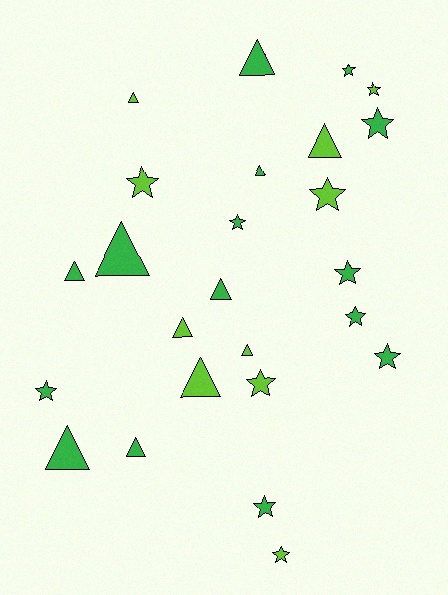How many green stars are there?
There are 8 green stars.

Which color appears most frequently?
Green, with 15 objects.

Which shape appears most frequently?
Star, with 13 objects.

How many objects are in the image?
There are 25 objects.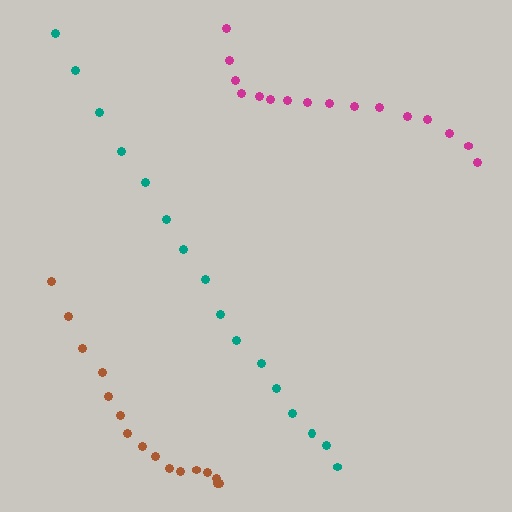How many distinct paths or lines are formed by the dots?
There are 3 distinct paths.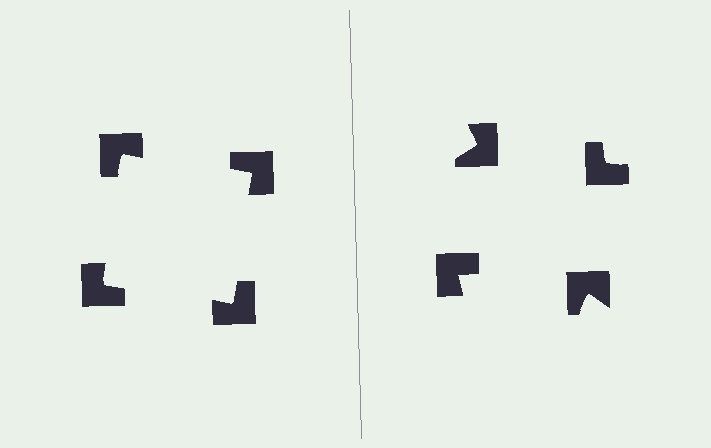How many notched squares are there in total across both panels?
8 — 4 on each side.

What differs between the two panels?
The notched squares are positioned identically on both sides; only the wedge orientations differ. On the left they align to a square; on the right they are misaligned.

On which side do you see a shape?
An illusory square appears on the left side. On the right side the wedge cuts are rotated, so no coherent shape forms.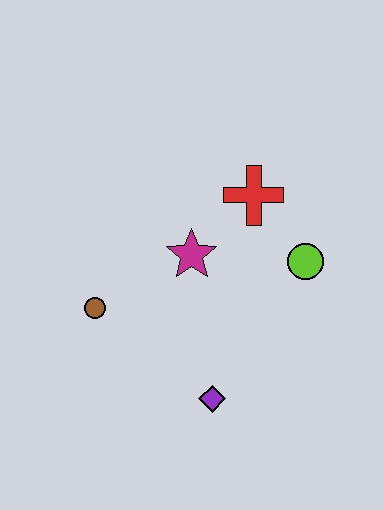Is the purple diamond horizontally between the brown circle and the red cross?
Yes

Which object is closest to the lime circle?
The red cross is closest to the lime circle.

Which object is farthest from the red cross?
The purple diamond is farthest from the red cross.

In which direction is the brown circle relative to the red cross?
The brown circle is to the left of the red cross.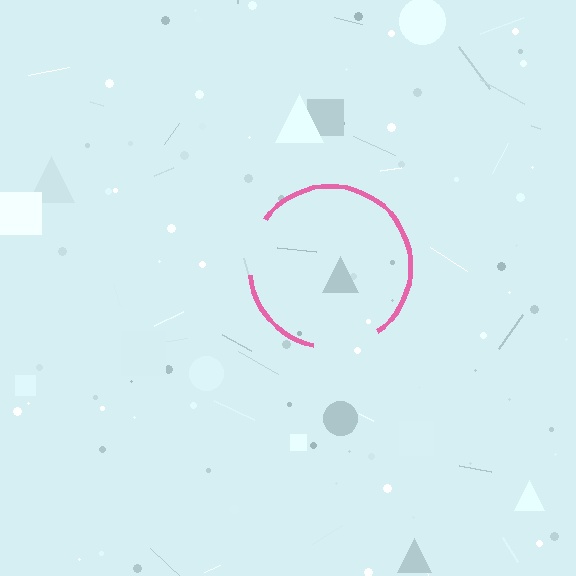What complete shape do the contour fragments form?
The contour fragments form a circle.